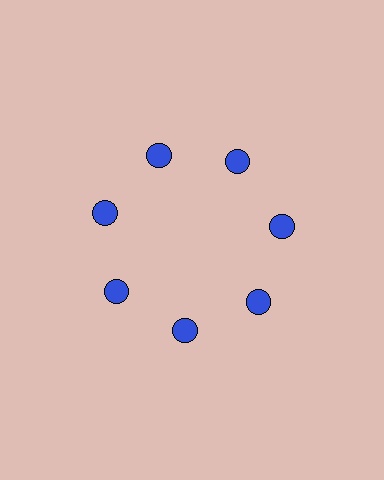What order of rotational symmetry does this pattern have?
This pattern has 7-fold rotational symmetry.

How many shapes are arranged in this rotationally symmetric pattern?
There are 7 shapes, arranged in 7 groups of 1.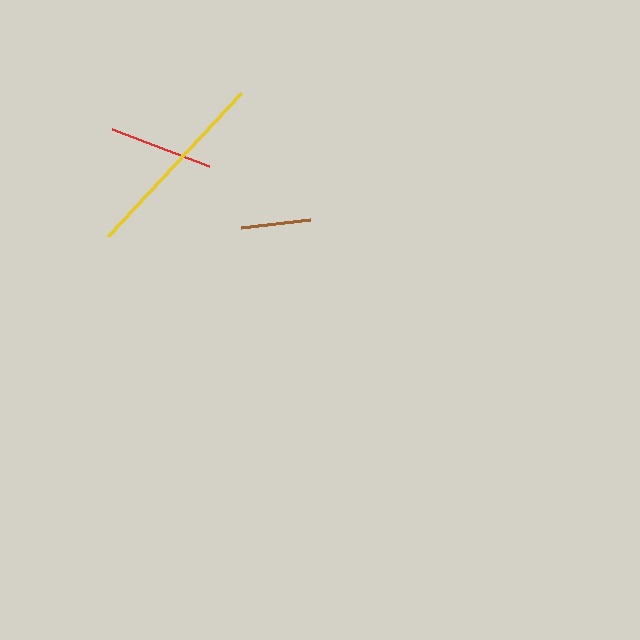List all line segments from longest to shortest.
From longest to shortest: yellow, red, brown.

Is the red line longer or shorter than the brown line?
The red line is longer than the brown line.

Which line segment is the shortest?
The brown line is the shortest at approximately 70 pixels.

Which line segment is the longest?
The yellow line is the longest at approximately 195 pixels.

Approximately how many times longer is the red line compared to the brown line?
The red line is approximately 1.5 times the length of the brown line.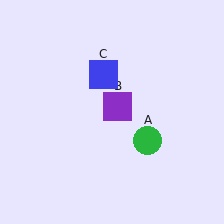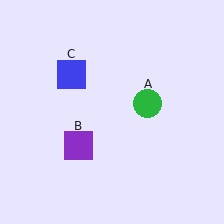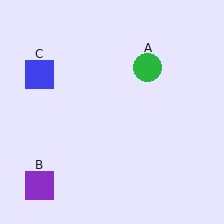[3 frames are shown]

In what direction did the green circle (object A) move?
The green circle (object A) moved up.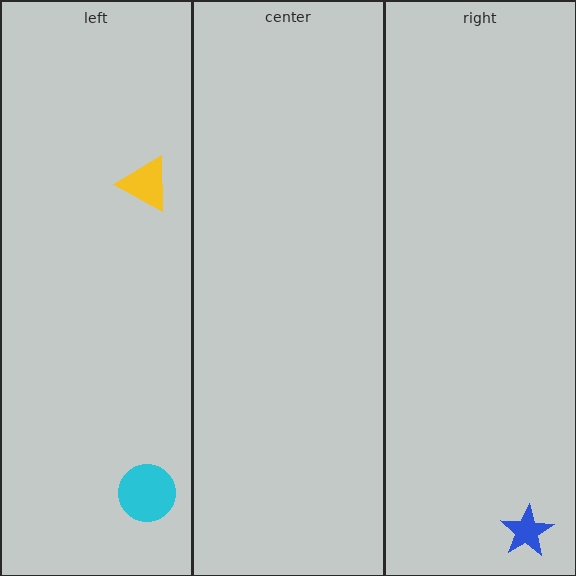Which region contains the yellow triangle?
The left region.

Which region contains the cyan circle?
The left region.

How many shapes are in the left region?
2.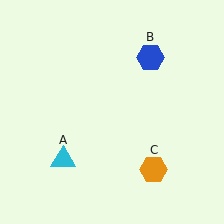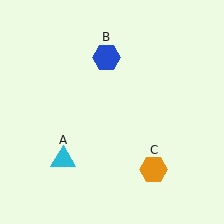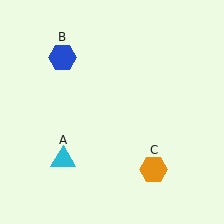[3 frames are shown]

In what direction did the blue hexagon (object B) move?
The blue hexagon (object B) moved left.